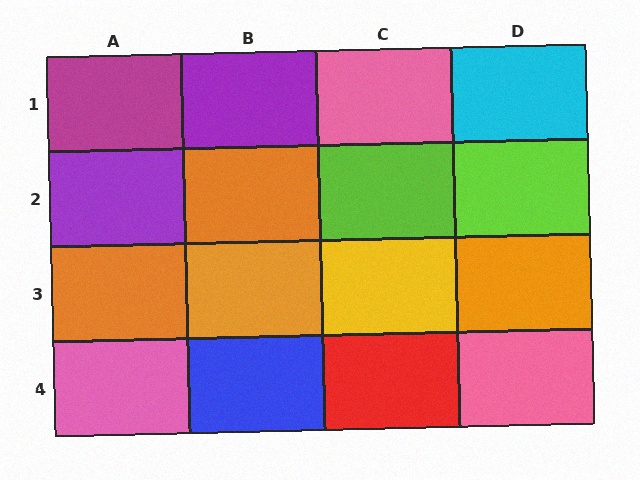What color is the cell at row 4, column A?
Pink.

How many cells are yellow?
1 cell is yellow.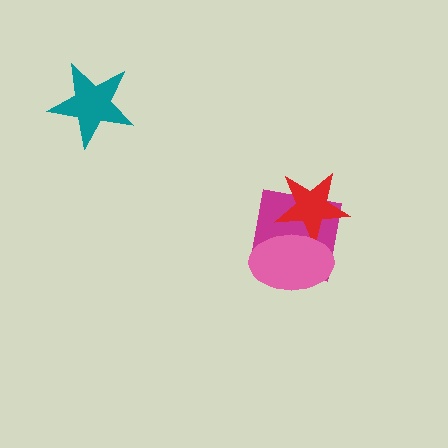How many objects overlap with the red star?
2 objects overlap with the red star.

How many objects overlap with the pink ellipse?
2 objects overlap with the pink ellipse.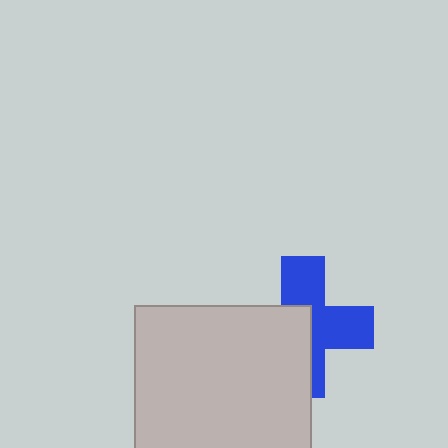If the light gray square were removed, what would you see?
You would see the complete blue cross.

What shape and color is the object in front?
The object in front is a light gray square.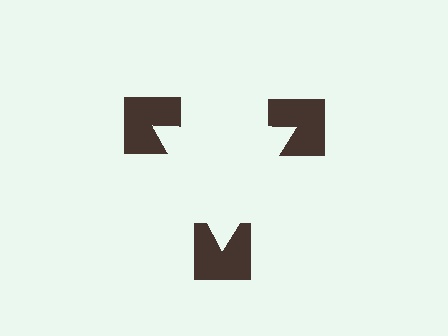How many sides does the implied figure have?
3 sides.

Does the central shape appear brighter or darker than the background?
It typically appears slightly brighter than the background, even though no actual brightness change is drawn.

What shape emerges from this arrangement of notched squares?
An illusory triangle — its edges are inferred from the aligned wedge cuts in the notched squares, not physically drawn.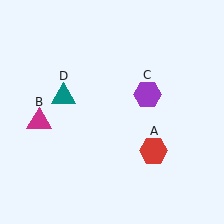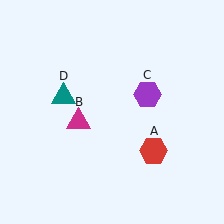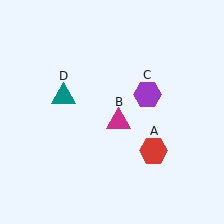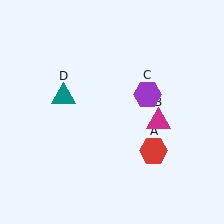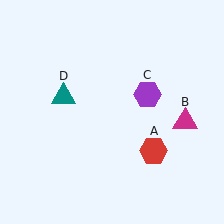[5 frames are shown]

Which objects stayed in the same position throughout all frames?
Red hexagon (object A) and purple hexagon (object C) and teal triangle (object D) remained stationary.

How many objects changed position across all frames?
1 object changed position: magenta triangle (object B).